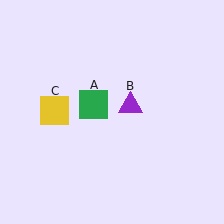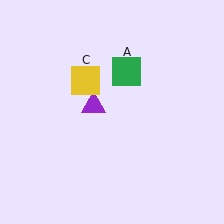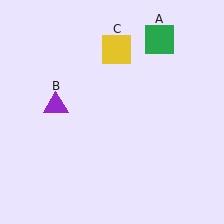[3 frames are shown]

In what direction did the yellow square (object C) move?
The yellow square (object C) moved up and to the right.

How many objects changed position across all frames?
3 objects changed position: green square (object A), purple triangle (object B), yellow square (object C).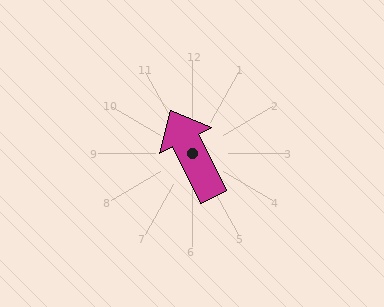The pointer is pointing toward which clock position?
Roughly 11 o'clock.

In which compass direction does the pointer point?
Northwest.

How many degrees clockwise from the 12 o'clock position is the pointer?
Approximately 334 degrees.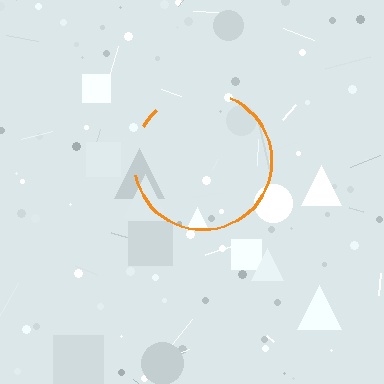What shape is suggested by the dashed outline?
The dashed outline suggests a circle.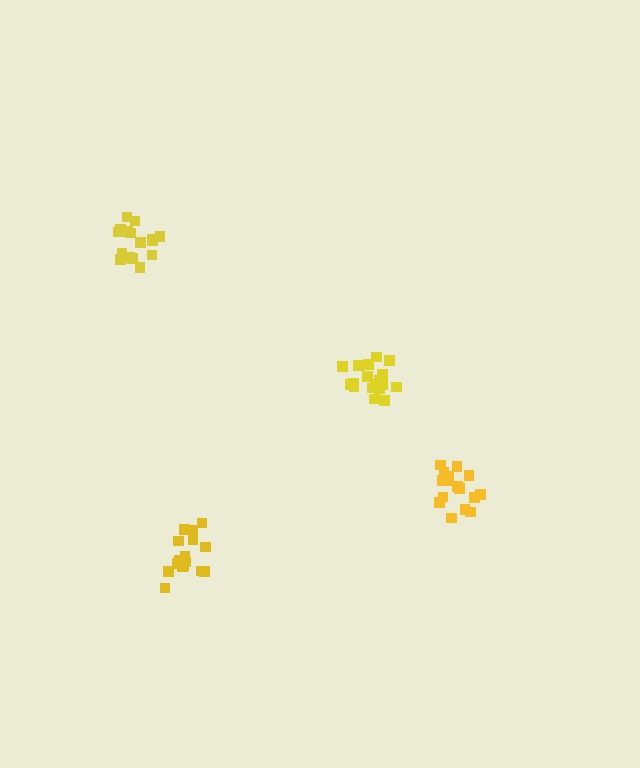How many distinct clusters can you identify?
There are 4 distinct clusters.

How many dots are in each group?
Group 1: 16 dots, Group 2: 16 dots, Group 3: 17 dots, Group 4: 18 dots (67 total).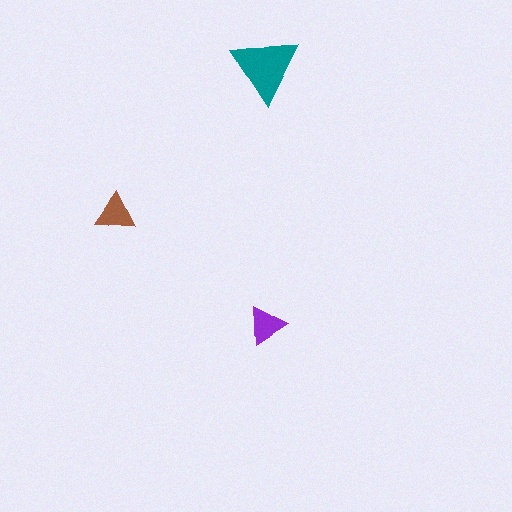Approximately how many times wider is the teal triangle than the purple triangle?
About 2 times wider.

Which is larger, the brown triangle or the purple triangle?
The brown one.